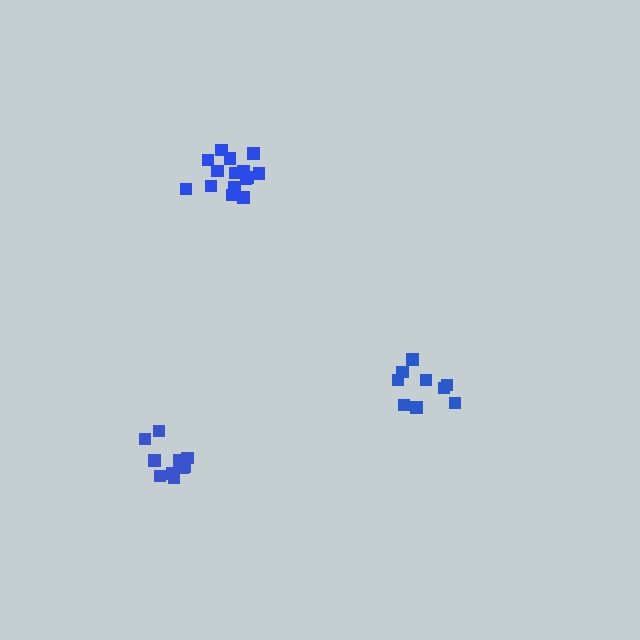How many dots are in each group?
Group 1: 10 dots, Group 2: 9 dots, Group 3: 15 dots (34 total).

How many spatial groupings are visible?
There are 3 spatial groupings.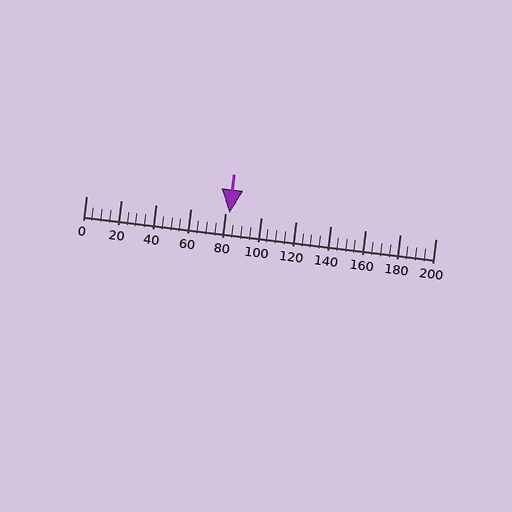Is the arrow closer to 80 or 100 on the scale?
The arrow is closer to 80.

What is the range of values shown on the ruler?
The ruler shows values from 0 to 200.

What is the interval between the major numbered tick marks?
The major tick marks are spaced 20 units apart.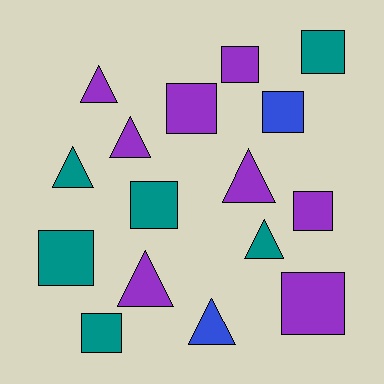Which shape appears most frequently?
Square, with 9 objects.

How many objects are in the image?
There are 16 objects.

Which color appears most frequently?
Purple, with 8 objects.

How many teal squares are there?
There are 4 teal squares.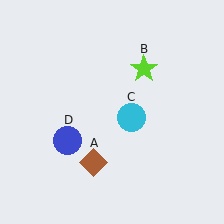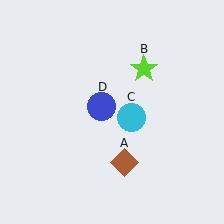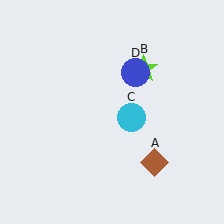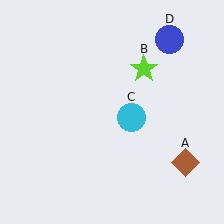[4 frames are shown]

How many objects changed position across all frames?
2 objects changed position: brown diamond (object A), blue circle (object D).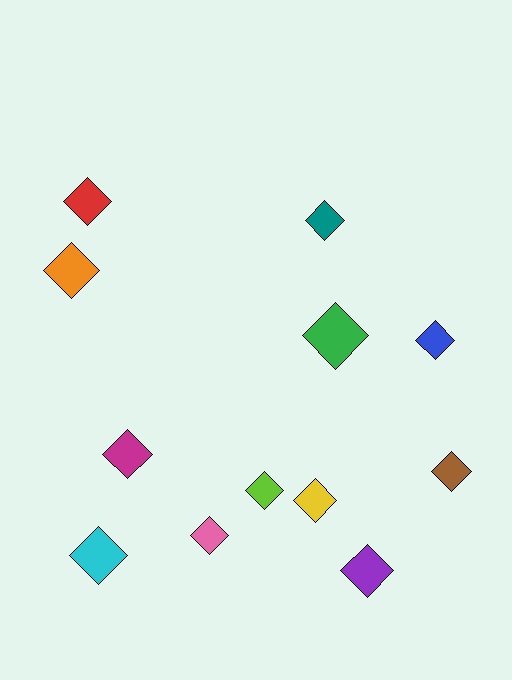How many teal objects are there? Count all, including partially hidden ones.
There is 1 teal object.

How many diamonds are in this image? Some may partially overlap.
There are 12 diamonds.